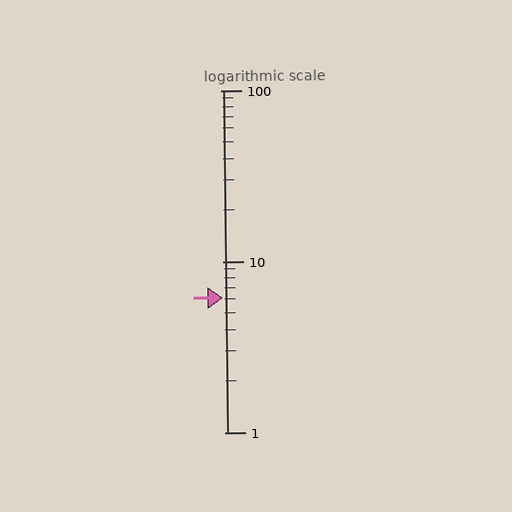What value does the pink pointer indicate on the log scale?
The pointer indicates approximately 6.1.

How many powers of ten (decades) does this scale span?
The scale spans 2 decades, from 1 to 100.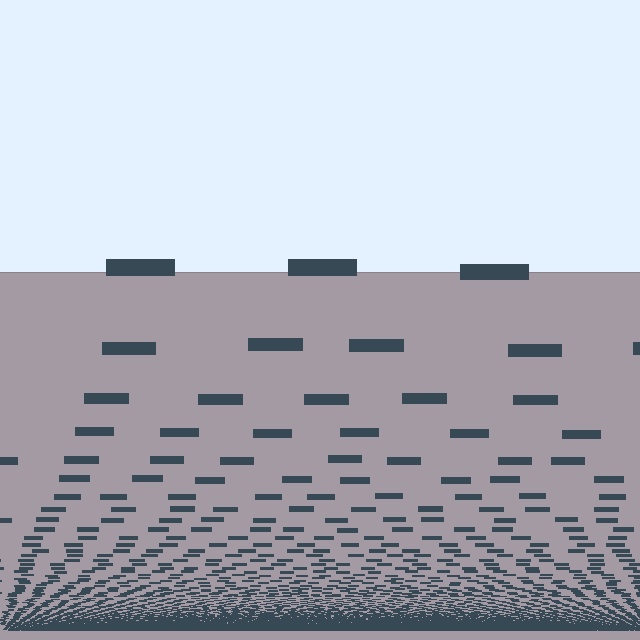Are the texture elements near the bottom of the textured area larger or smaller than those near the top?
Smaller. The gradient is inverted — elements near the bottom are smaller and denser.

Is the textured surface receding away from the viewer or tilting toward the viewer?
The surface appears to tilt toward the viewer. Texture elements get larger and sparser toward the top.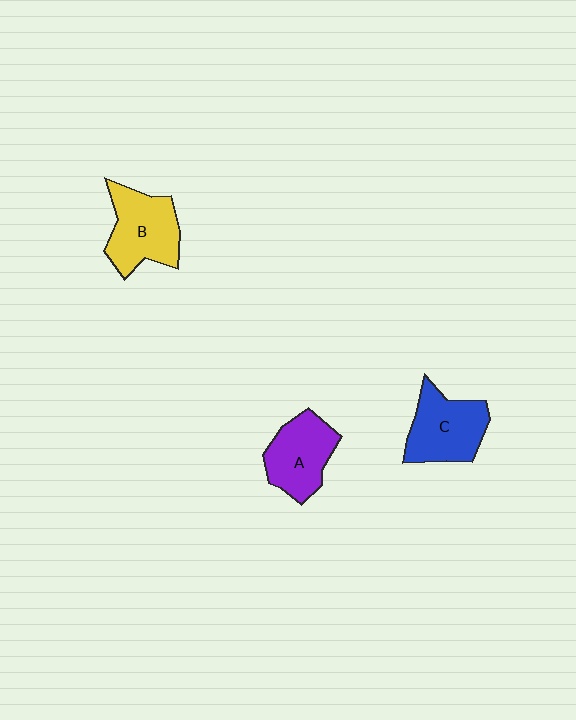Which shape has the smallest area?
Shape A (purple).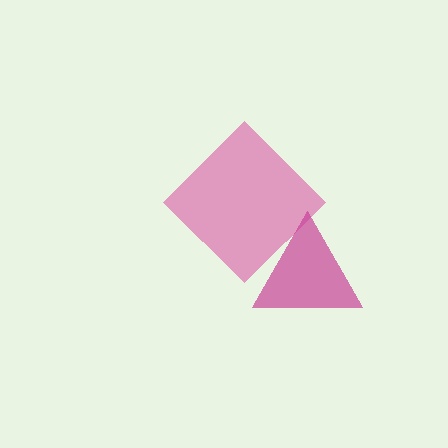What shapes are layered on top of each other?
The layered shapes are: a pink diamond, a magenta triangle.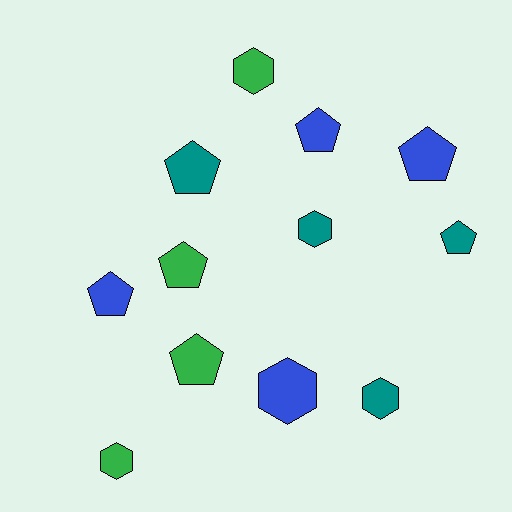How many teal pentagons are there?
There are 2 teal pentagons.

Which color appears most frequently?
Teal, with 4 objects.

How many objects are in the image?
There are 12 objects.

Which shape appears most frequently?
Pentagon, with 7 objects.